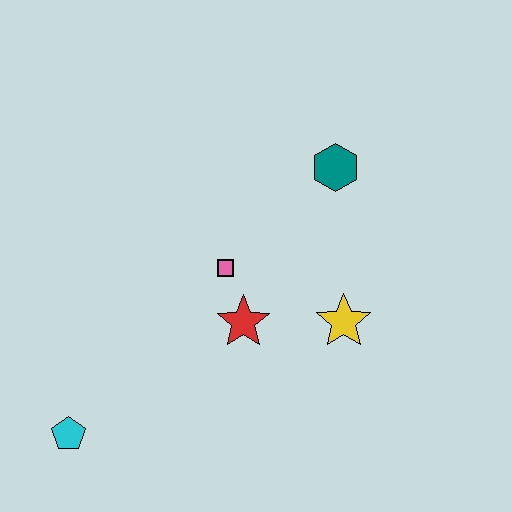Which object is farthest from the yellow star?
The cyan pentagon is farthest from the yellow star.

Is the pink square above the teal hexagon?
No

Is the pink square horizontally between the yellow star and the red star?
No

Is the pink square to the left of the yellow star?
Yes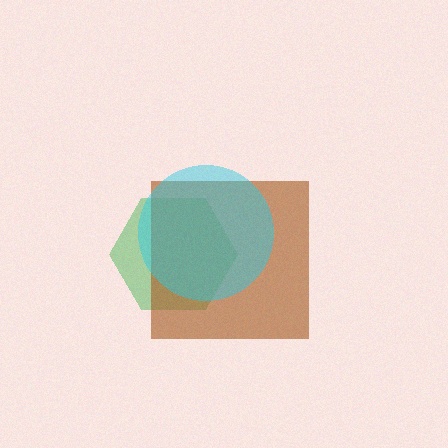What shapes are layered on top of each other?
The layered shapes are: a green hexagon, a brown square, a cyan circle.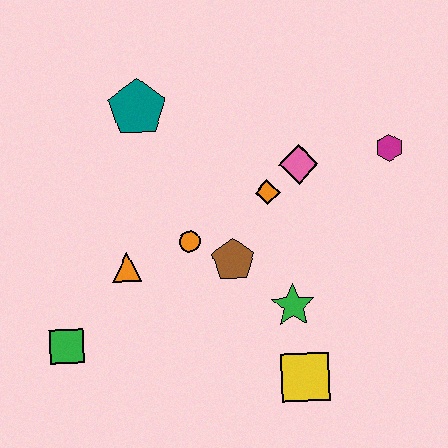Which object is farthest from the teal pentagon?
The yellow square is farthest from the teal pentagon.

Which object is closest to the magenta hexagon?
The pink diamond is closest to the magenta hexagon.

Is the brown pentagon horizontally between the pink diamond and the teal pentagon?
Yes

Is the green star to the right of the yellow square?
No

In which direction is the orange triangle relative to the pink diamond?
The orange triangle is to the left of the pink diamond.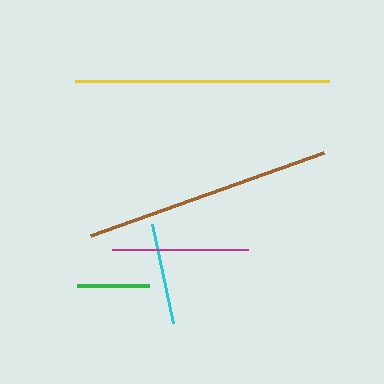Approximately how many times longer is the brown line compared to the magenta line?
The brown line is approximately 1.8 times the length of the magenta line.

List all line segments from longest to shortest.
From longest to shortest: yellow, brown, magenta, cyan, green.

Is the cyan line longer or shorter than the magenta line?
The magenta line is longer than the cyan line.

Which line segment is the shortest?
The green line is the shortest at approximately 72 pixels.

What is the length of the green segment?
The green segment is approximately 72 pixels long.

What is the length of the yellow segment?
The yellow segment is approximately 255 pixels long.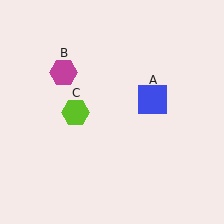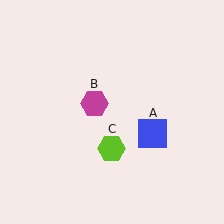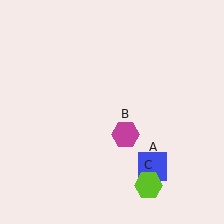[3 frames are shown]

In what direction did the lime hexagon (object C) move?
The lime hexagon (object C) moved down and to the right.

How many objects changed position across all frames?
3 objects changed position: blue square (object A), magenta hexagon (object B), lime hexagon (object C).